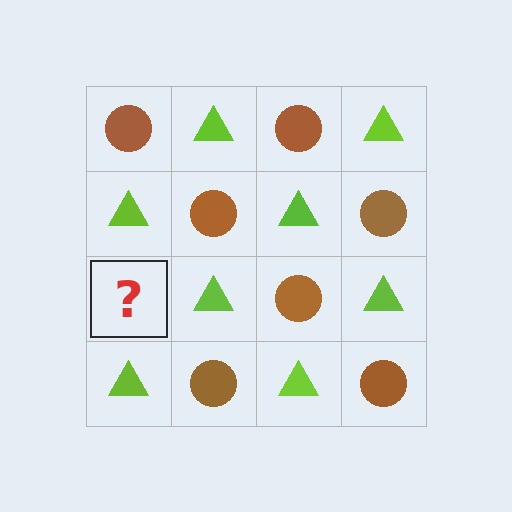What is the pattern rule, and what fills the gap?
The rule is that it alternates brown circle and lime triangle in a checkerboard pattern. The gap should be filled with a brown circle.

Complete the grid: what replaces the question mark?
The question mark should be replaced with a brown circle.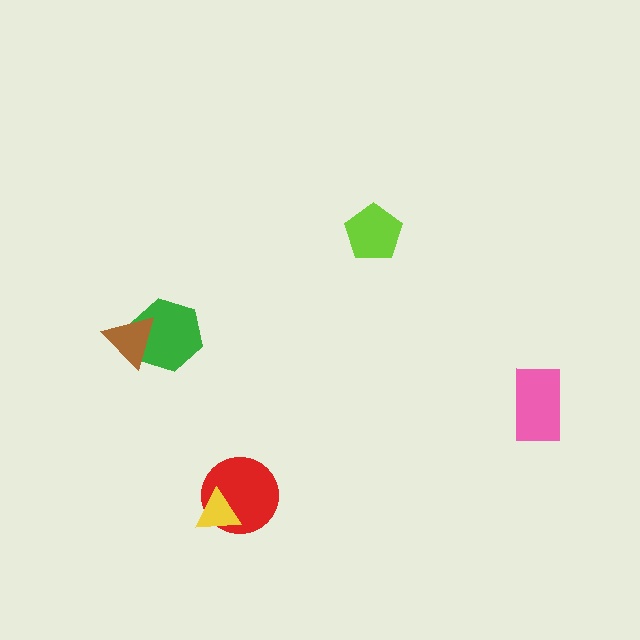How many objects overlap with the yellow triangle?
1 object overlaps with the yellow triangle.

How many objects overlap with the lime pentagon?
0 objects overlap with the lime pentagon.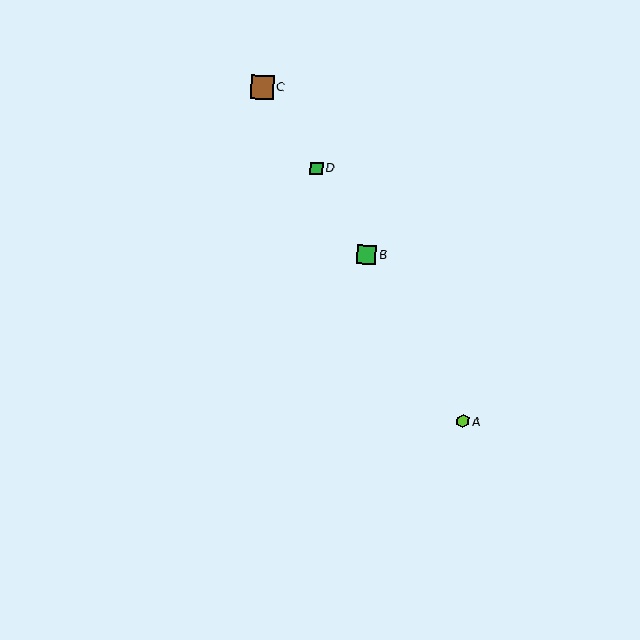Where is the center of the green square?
The center of the green square is at (366, 255).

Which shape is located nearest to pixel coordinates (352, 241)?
The green square (labeled B) at (366, 255) is nearest to that location.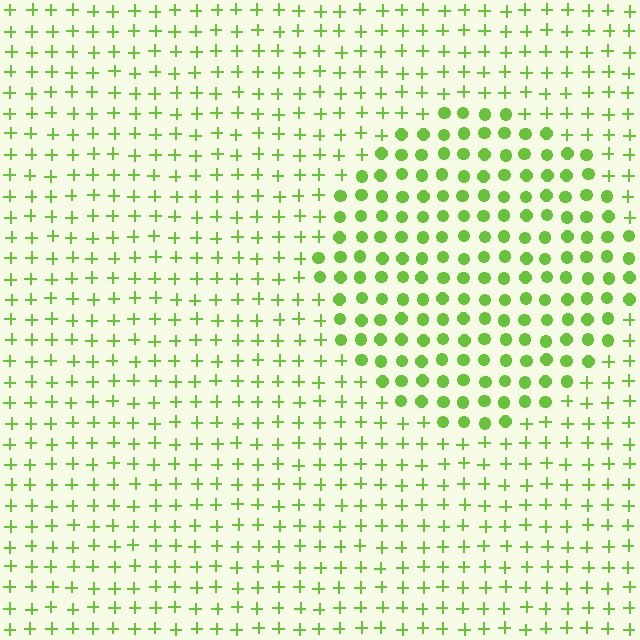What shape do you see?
I see a circle.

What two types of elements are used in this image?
The image uses circles inside the circle region and plus signs outside it.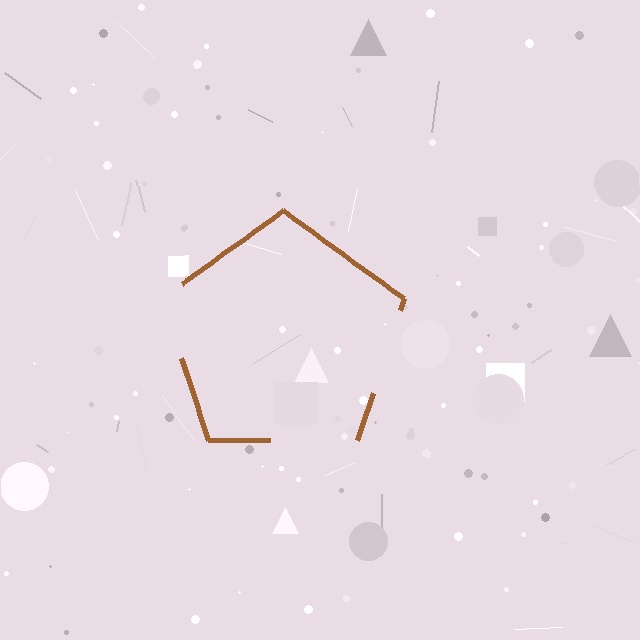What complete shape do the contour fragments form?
The contour fragments form a pentagon.